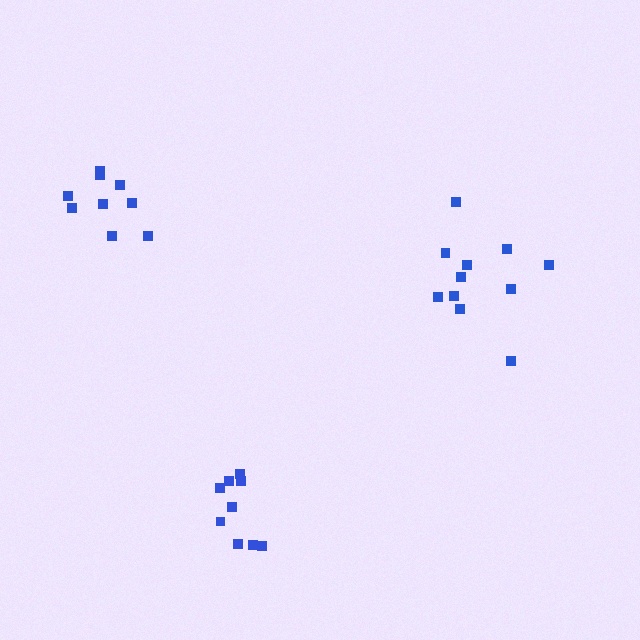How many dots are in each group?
Group 1: 11 dots, Group 2: 9 dots, Group 3: 9 dots (29 total).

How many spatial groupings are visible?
There are 3 spatial groupings.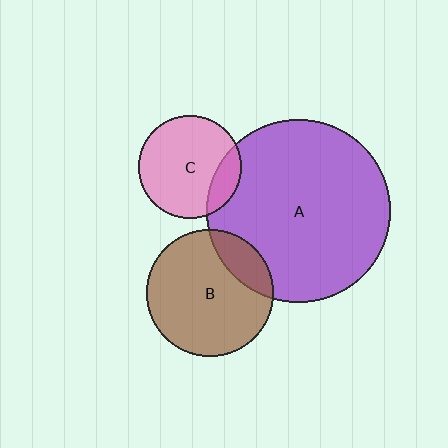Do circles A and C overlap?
Yes.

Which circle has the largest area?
Circle A (purple).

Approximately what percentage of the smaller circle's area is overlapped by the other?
Approximately 15%.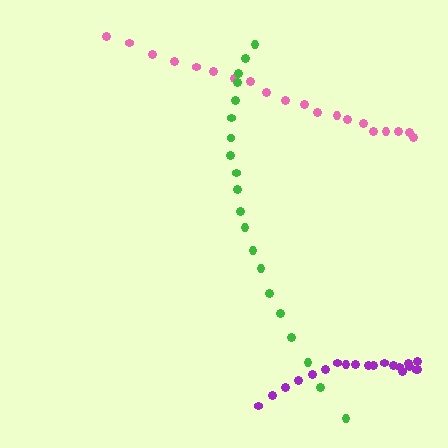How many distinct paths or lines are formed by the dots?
There are 3 distinct paths.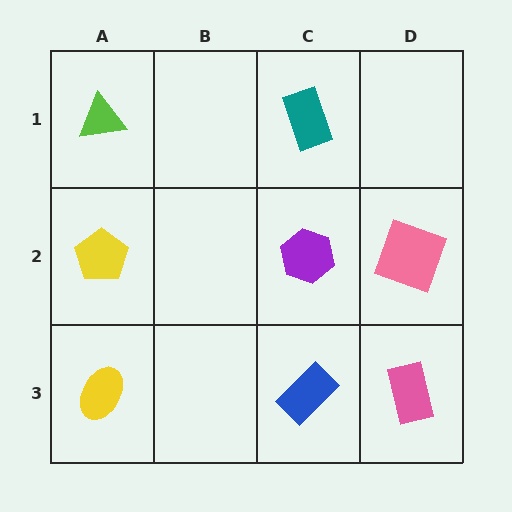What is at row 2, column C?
A purple hexagon.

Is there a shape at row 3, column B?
No, that cell is empty.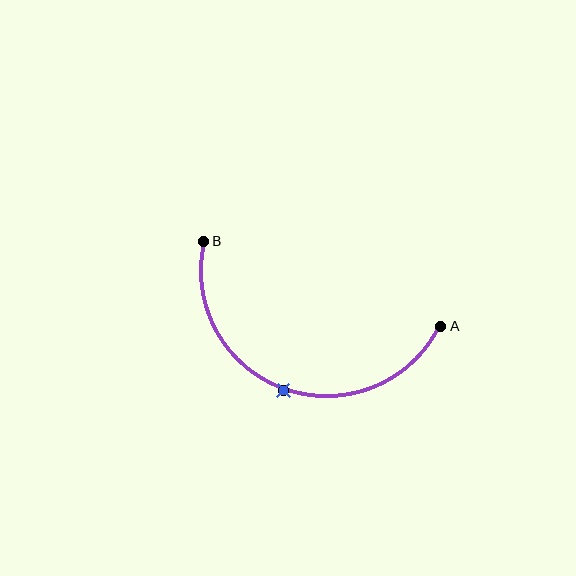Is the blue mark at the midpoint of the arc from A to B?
Yes. The blue mark lies on the arc at equal arc-length from both A and B — it is the arc midpoint.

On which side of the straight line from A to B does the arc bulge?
The arc bulges below the straight line connecting A and B.